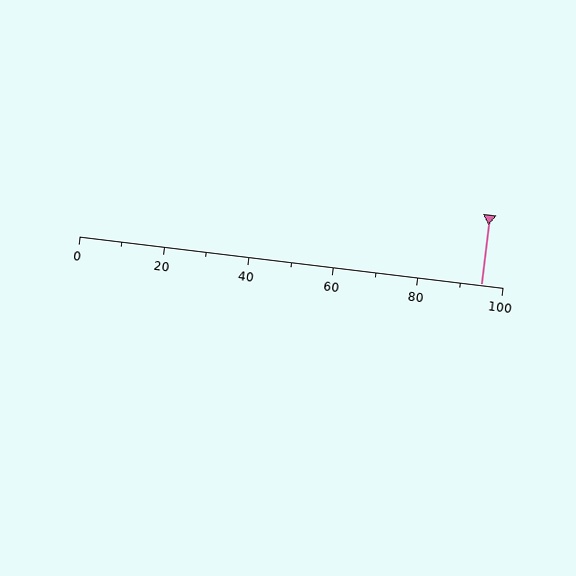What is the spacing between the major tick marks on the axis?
The major ticks are spaced 20 apart.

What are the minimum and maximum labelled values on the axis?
The axis runs from 0 to 100.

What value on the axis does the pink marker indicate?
The marker indicates approximately 95.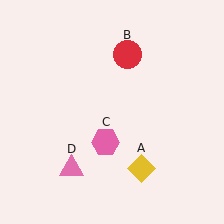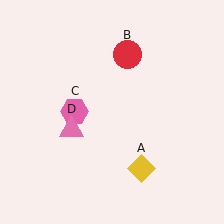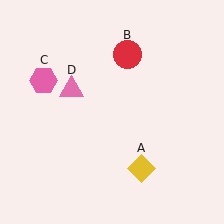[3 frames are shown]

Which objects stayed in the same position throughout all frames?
Yellow diamond (object A) and red circle (object B) remained stationary.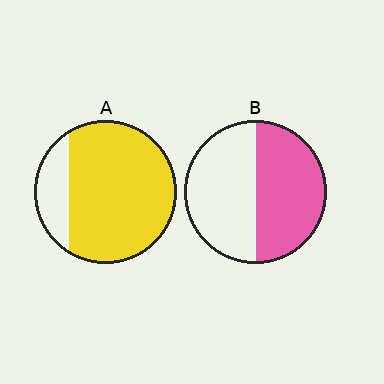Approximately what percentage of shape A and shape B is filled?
A is approximately 80% and B is approximately 50%.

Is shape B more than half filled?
Roughly half.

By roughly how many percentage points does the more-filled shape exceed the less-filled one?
By roughly 30 percentage points (A over B).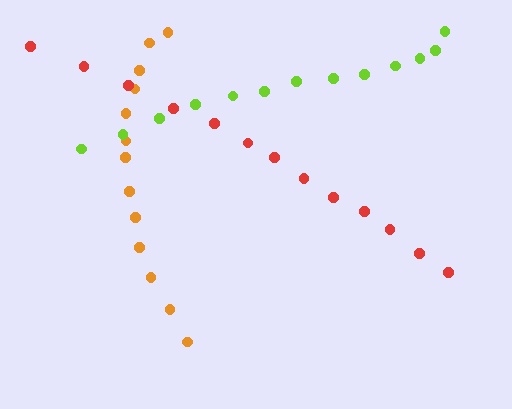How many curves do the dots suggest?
There are 3 distinct paths.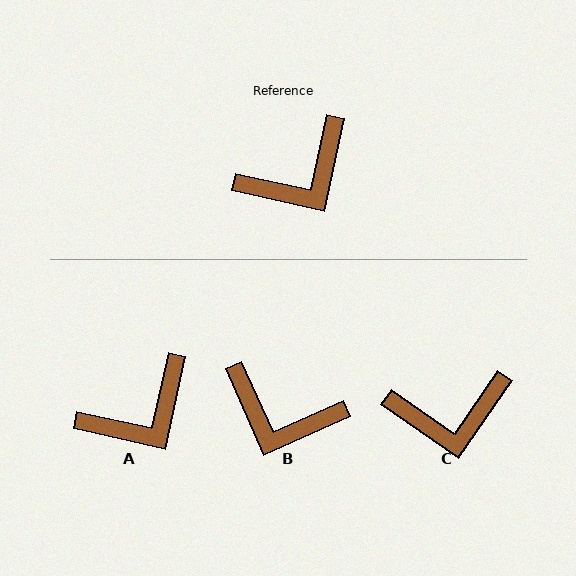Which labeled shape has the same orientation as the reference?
A.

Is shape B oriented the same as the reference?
No, it is off by about 54 degrees.